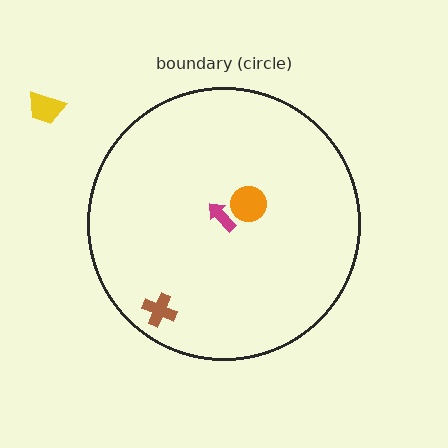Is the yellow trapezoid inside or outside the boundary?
Outside.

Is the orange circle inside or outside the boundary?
Inside.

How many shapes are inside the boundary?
3 inside, 1 outside.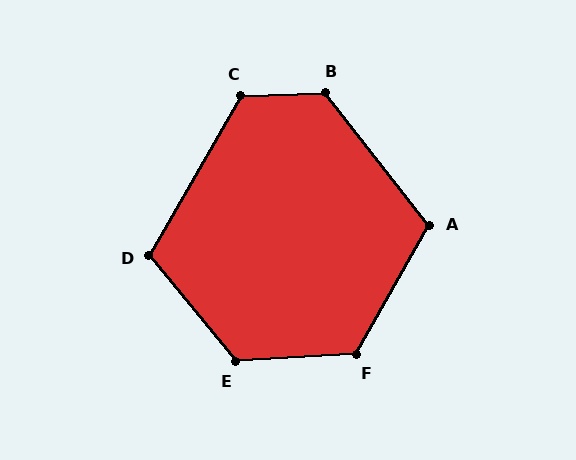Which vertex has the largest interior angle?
B, at approximately 126 degrees.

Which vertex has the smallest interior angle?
D, at approximately 111 degrees.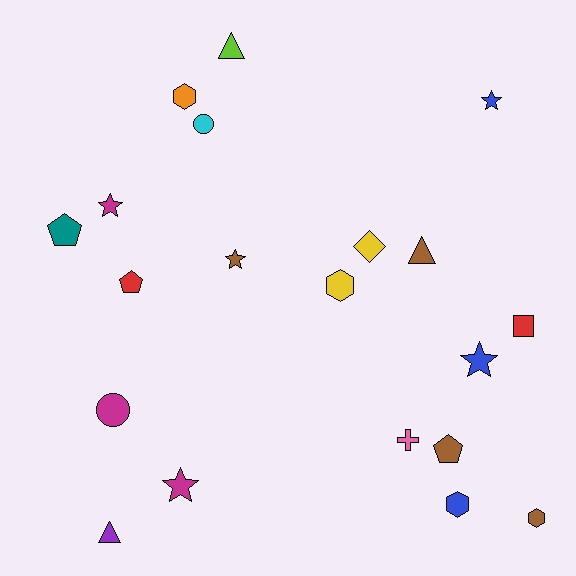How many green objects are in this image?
There are no green objects.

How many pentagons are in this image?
There are 3 pentagons.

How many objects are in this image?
There are 20 objects.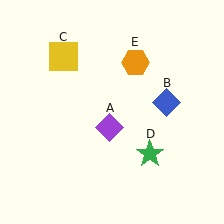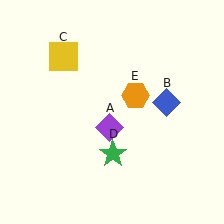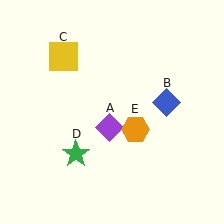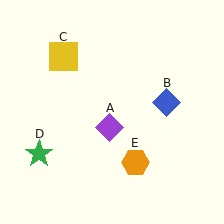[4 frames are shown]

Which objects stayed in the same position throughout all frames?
Purple diamond (object A) and blue diamond (object B) and yellow square (object C) remained stationary.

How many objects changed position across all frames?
2 objects changed position: green star (object D), orange hexagon (object E).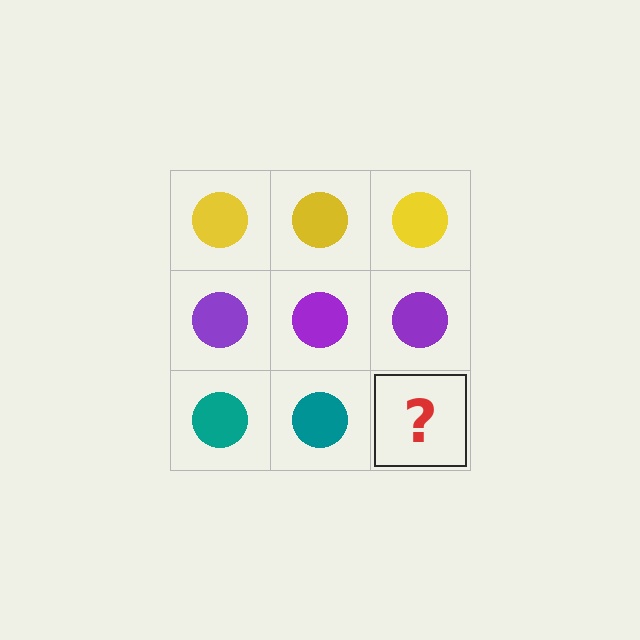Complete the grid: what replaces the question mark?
The question mark should be replaced with a teal circle.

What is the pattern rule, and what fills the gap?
The rule is that each row has a consistent color. The gap should be filled with a teal circle.